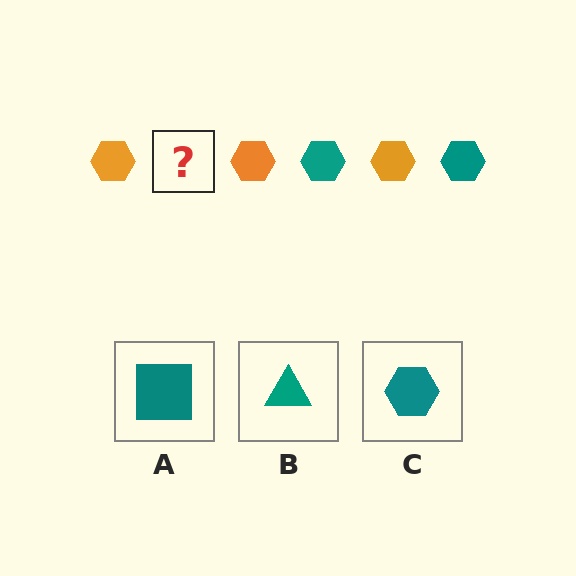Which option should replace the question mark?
Option C.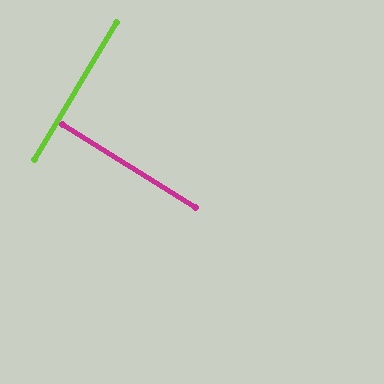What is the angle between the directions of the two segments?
Approximately 89 degrees.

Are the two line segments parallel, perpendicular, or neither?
Perpendicular — they meet at approximately 89°.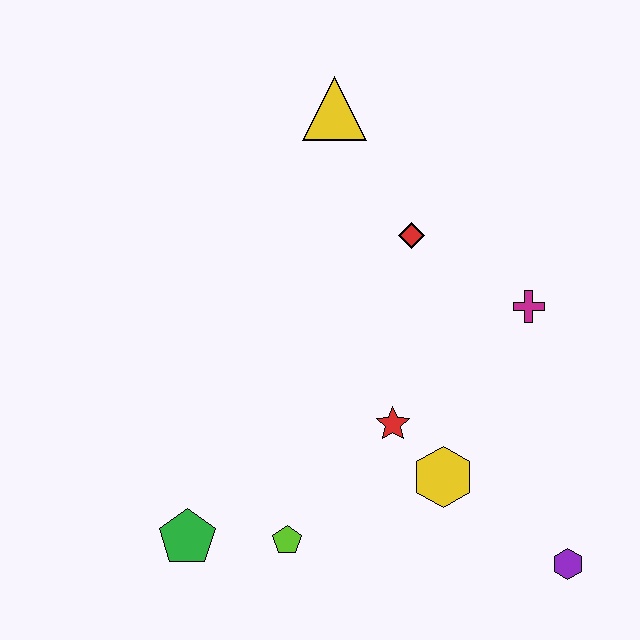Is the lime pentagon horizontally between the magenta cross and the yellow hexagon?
No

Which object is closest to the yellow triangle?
The red diamond is closest to the yellow triangle.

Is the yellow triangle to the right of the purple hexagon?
No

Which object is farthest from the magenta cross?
The green pentagon is farthest from the magenta cross.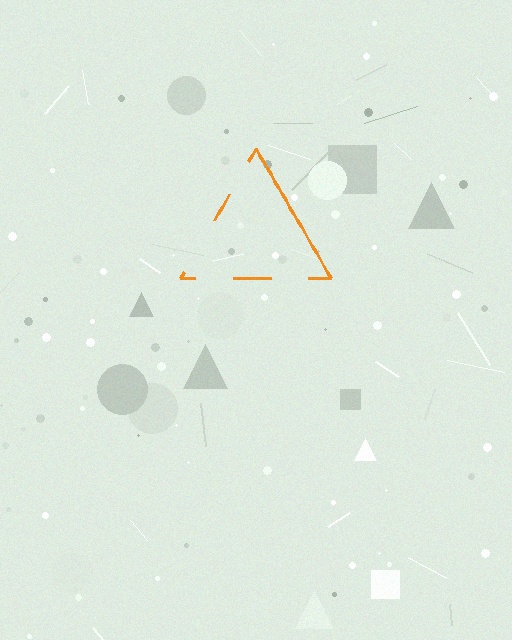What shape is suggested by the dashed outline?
The dashed outline suggests a triangle.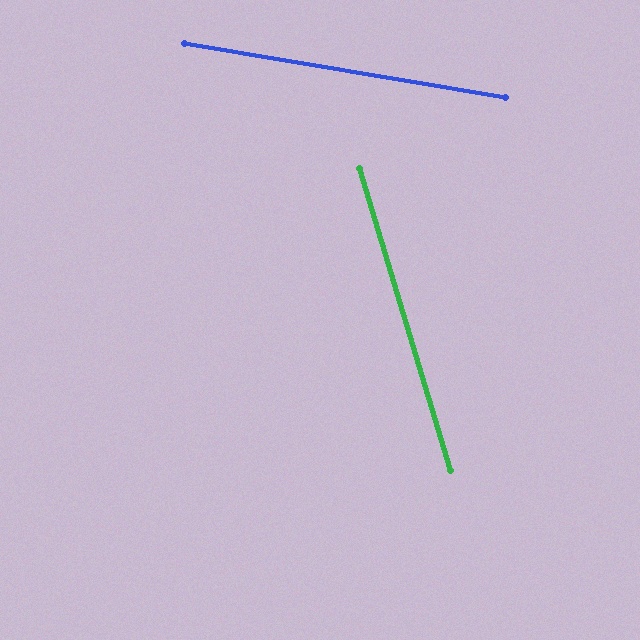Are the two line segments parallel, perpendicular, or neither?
Neither parallel nor perpendicular — they differ by about 64°.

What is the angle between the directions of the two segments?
Approximately 64 degrees.